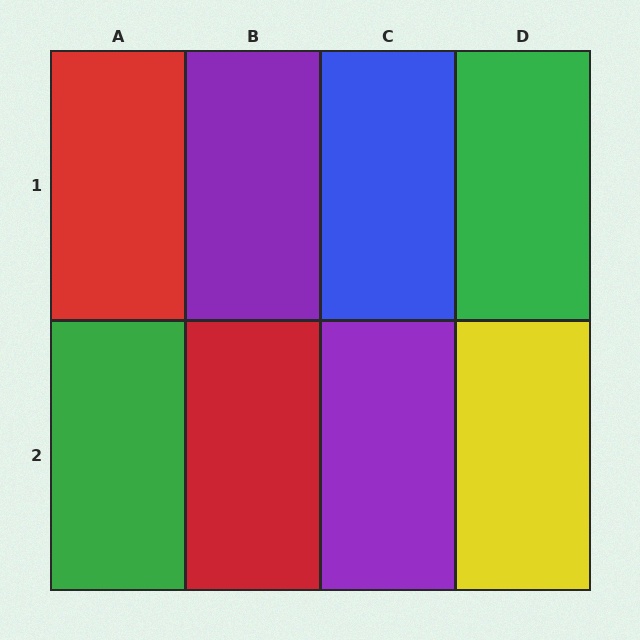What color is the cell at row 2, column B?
Red.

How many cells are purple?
2 cells are purple.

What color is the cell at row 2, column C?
Purple.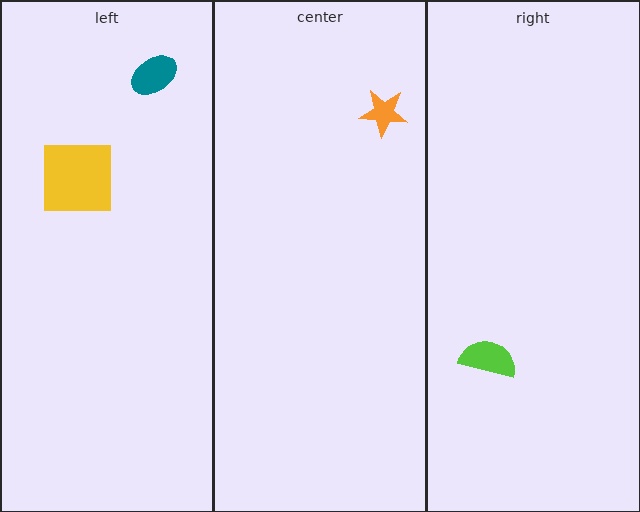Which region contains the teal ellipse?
The left region.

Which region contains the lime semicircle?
The right region.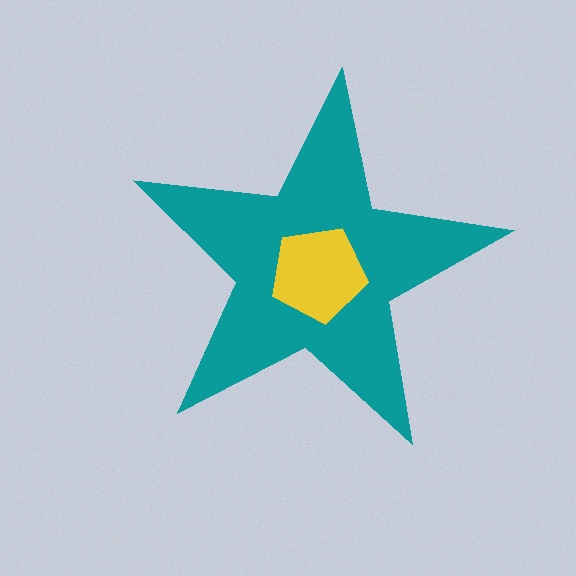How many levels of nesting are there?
2.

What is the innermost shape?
The yellow pentagon.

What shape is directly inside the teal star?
The yellow pentagon.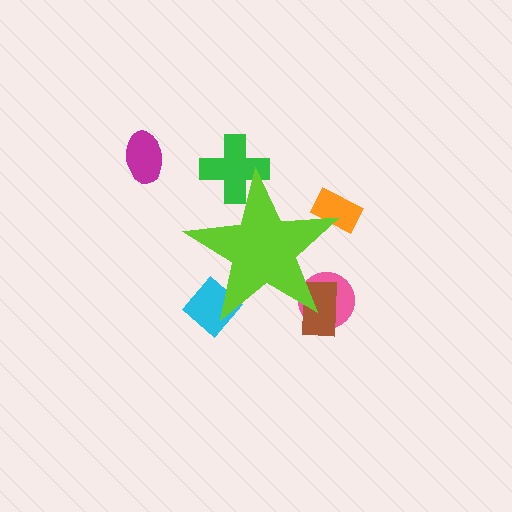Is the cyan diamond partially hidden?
Yes, the cyan diamond is partially hidden behind the lime star.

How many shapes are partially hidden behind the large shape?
5 shapes are partially hidden.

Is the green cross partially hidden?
Yes, the green cross is partially hidden behind the lime star.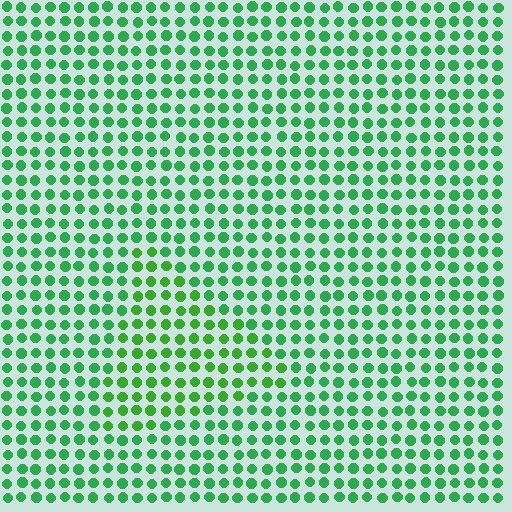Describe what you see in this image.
The image is filled with small green elements in a uniform arrangement. A triangle-shaped region is visible where the elements are tinted to a slightly different hue, forming a subtle color boundary.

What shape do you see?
I see a triangle.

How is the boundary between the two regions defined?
The boundary is defined purely by a slight shift in hue (about 22 degrees). Spacing, size, and orientation are identical on both sides.